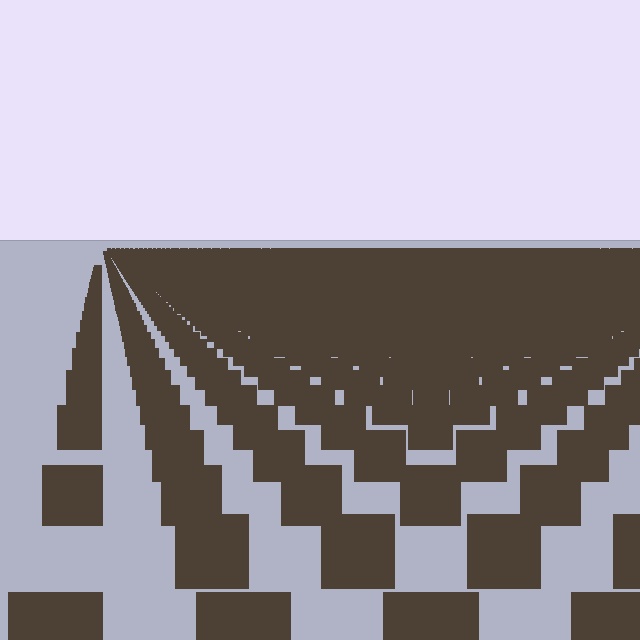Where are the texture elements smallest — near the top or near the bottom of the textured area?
Near the top.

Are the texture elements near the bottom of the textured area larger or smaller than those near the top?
Larger. Near the bottom, elements are closer to the viewer and appear at a bigger on-screen size.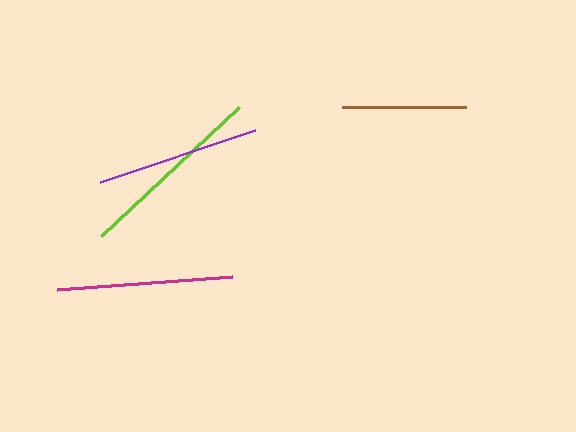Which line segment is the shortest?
The brown line is the shortest at approximately 124 pixels.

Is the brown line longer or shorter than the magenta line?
The magenta line is longer than the brown line.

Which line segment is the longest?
The lime line is the longest at approximately 189 pixels.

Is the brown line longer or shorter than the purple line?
The purple line is longer than the brown line.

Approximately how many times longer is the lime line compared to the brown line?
The lime line is approximately 1.5 times the length of the brown line.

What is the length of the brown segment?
The brown segment is approximately 124 pixels long.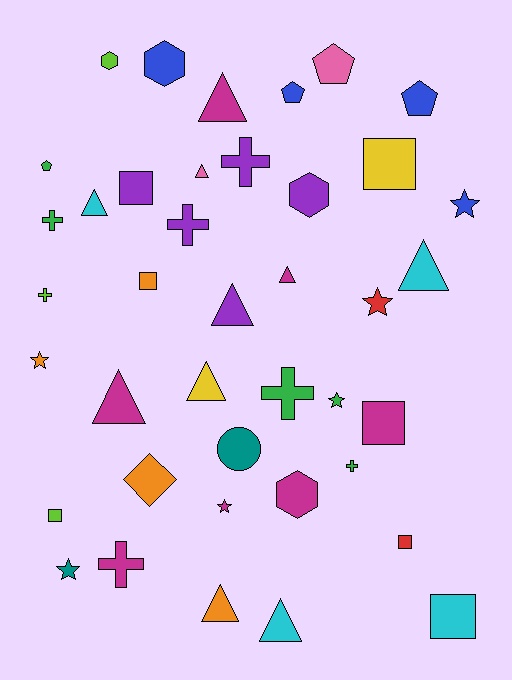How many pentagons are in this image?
There are 4 pentagons.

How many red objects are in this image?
There are 2 red objects.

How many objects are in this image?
There are 40 objects.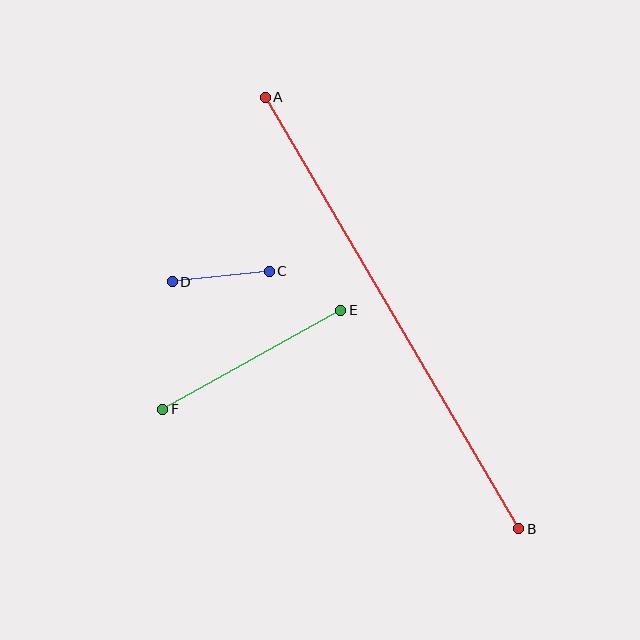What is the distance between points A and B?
The distance is approximately 500 pixels.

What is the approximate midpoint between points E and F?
The midpoint is at approximately (252, 360) pixels.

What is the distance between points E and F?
The distance is approximately 203 pixels.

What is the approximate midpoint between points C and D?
The midpoint is at approximately (221, 276) pixels.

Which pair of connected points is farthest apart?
Points A and B are farthest apart.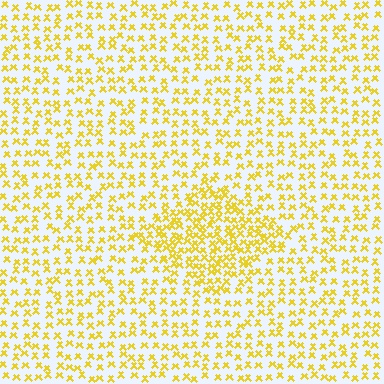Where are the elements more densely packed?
The elements are more densely packed inside the diamond boundary.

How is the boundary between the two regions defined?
The boundary is defined by a change in element density (approximately 1.9x ratio). All elements are the same color, size, and shape.